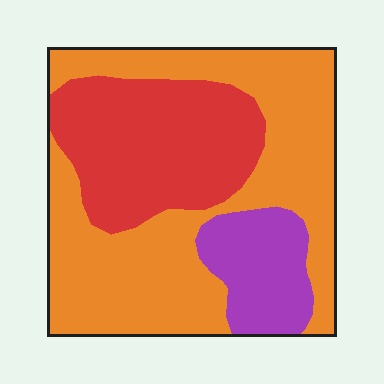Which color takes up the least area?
Purple, at roughly 15%.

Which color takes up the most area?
Orange, at roughly 55%.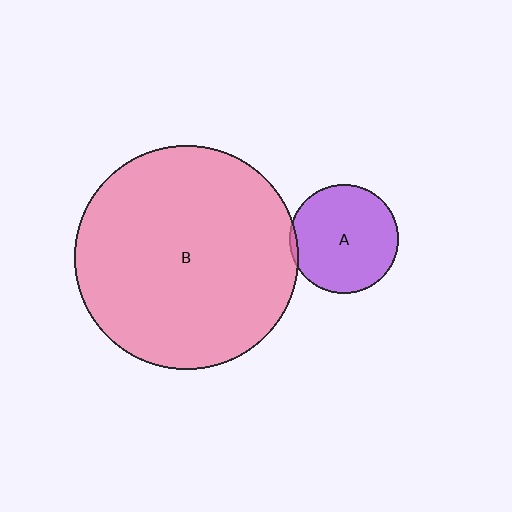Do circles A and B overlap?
Yes.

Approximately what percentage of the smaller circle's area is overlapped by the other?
Approximately 5%.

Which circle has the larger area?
Circle B (pink).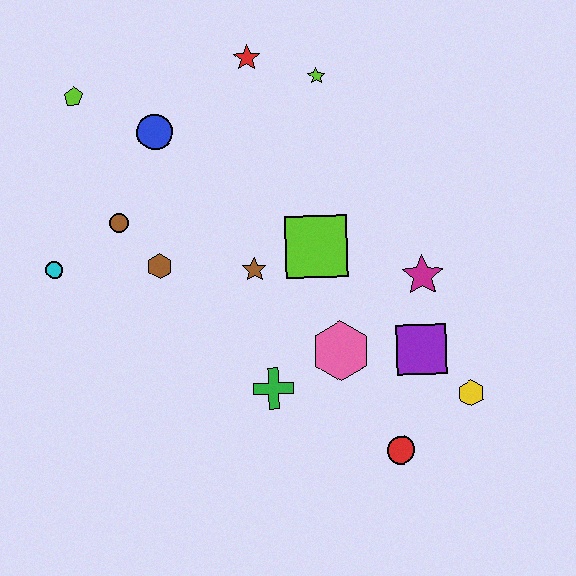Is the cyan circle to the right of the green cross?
No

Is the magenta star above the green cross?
Yes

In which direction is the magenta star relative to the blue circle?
The magenta star is to the right of the blue circle.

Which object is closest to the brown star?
The lime square is closest to the brown star.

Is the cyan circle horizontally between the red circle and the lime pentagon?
No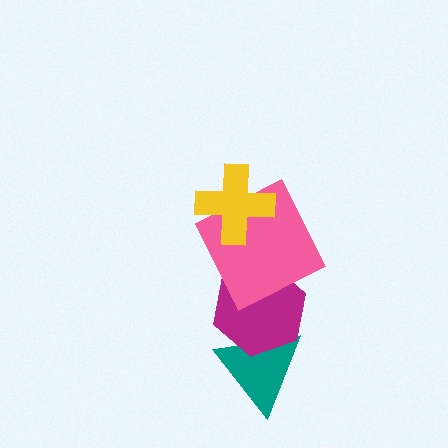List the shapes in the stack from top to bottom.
From top to bottom: the yellow cross, the pink square, the magenta hexagon, the teal triangle.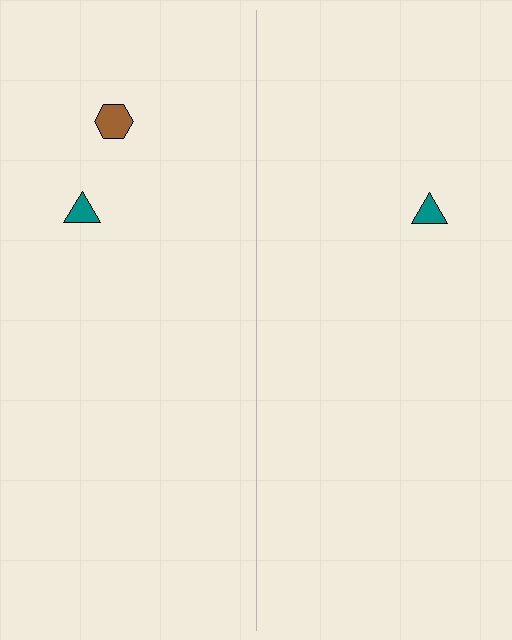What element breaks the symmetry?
A brown hexagon is missing from the right side.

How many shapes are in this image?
There are 3 shapes in this image.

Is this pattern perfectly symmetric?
No, the pattern is not perfectly symmetric. A brown hexagon is missing from the right side.